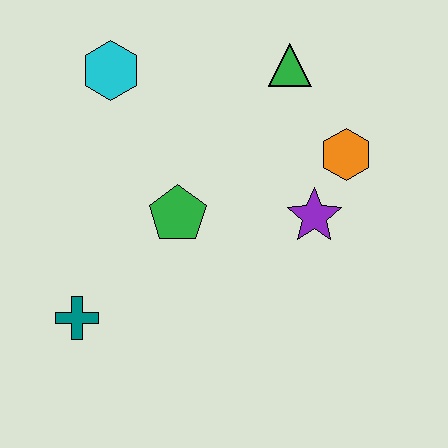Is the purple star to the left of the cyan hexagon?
No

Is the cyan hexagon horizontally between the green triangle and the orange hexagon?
No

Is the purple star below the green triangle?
Yes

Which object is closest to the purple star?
The orange hexagon is closest to the purple star.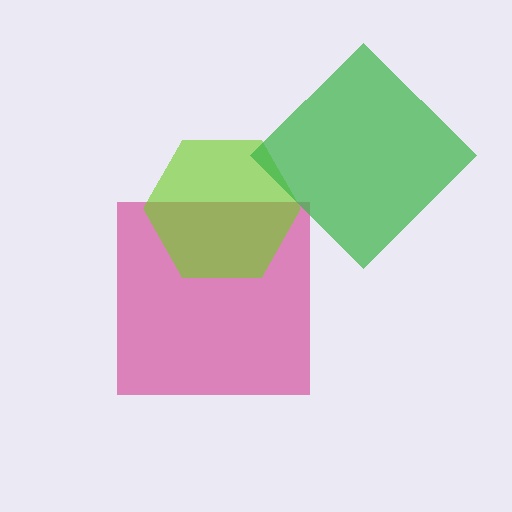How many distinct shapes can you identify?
There are 3 distinct shapes: a magenta square, a lime hexagon, a green diamond.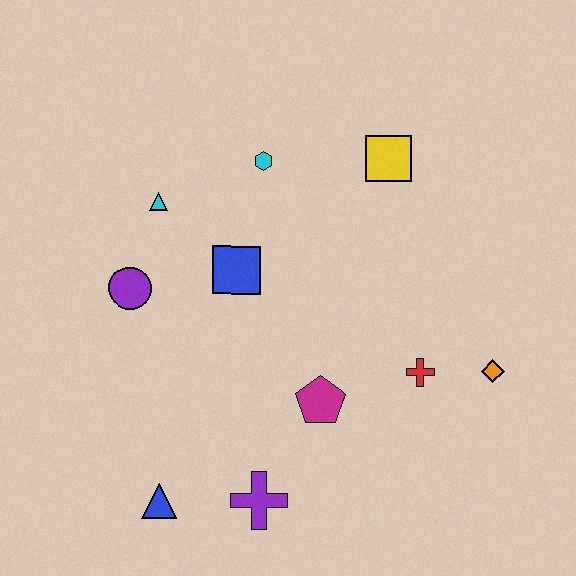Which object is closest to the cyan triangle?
The purple circle is closest to the cyan triangle.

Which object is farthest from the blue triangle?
The yellow square is farthest from the blue triangle.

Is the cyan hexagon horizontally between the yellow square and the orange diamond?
No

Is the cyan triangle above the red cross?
Yes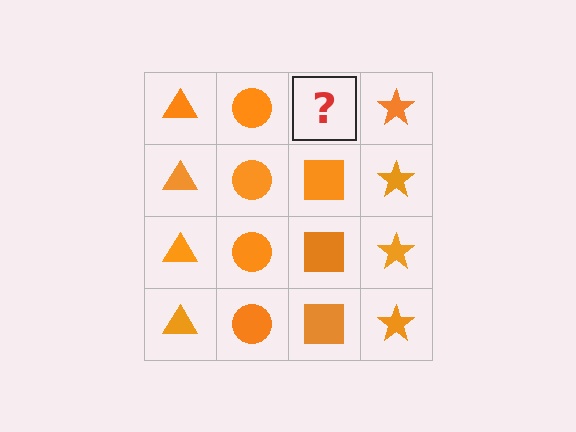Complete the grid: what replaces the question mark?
The question mark should be replaced with an orange square.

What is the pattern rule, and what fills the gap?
The rule is that each column has a consistent shape. The gap should be filled with an orange square.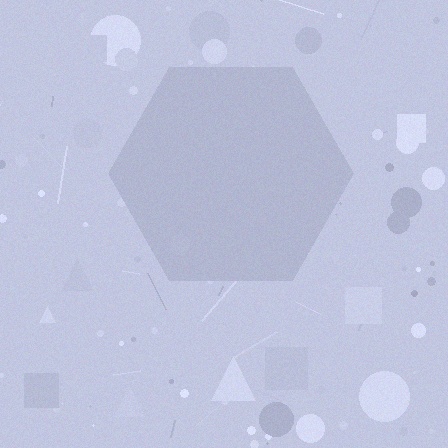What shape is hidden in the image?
A hexagon is hidden in the image.